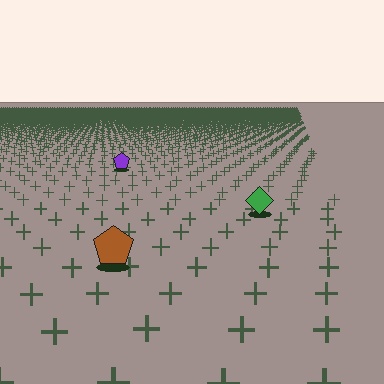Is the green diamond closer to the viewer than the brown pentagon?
No. The brown pentagon is closer — you can tell from the texture gradient: the ground texture is coarser near it.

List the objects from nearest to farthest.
From nearest to farthest: the brown pentagon, the green diamond, the purple pentagon.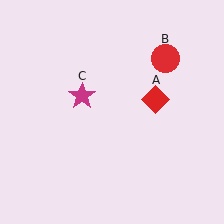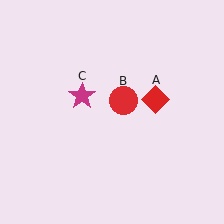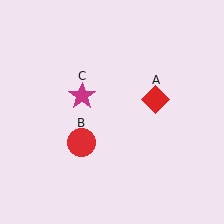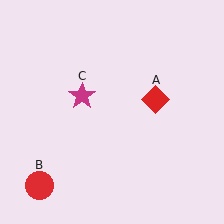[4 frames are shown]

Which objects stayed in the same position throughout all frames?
Red diamond (object A) and magenta star (object C) remained stationary.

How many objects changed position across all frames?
1 object changed position: red circle (object B).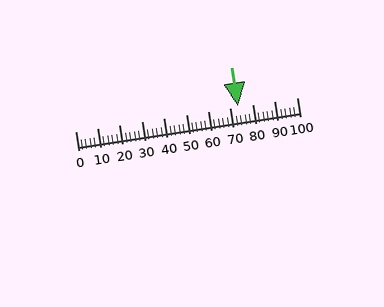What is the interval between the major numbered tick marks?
The major tick marks are spaced 10 units apart.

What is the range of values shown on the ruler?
The ruler shows values from 0 to 100.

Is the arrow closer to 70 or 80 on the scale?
The arrow is closer to 70.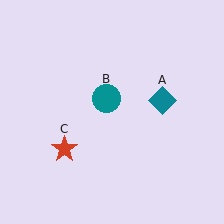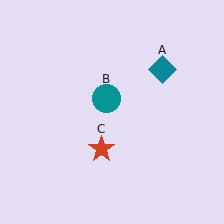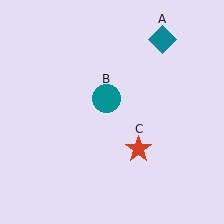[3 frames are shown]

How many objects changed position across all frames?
2 objects changed position: teal diamond (object A), red star (object C).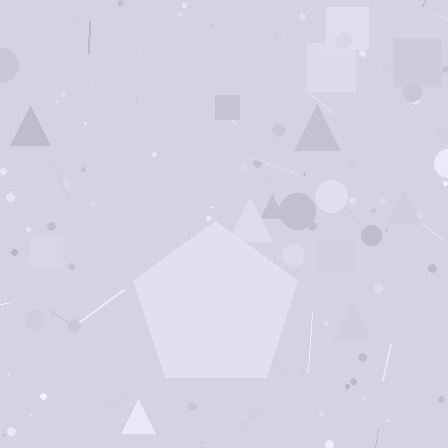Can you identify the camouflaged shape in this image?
The camouflaged shape is a pentagon.